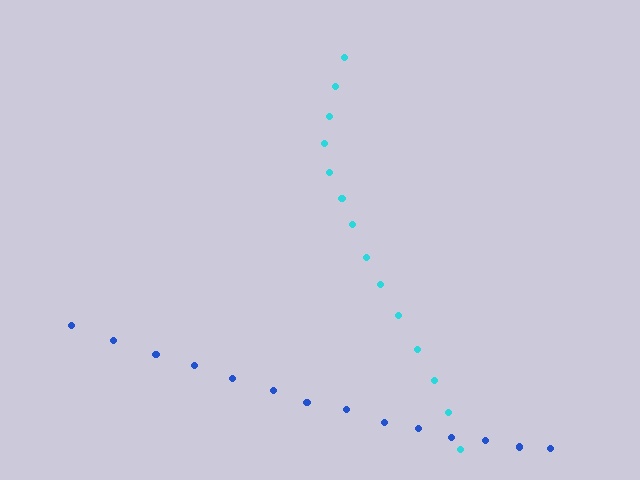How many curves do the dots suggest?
There are 2 distinct paths.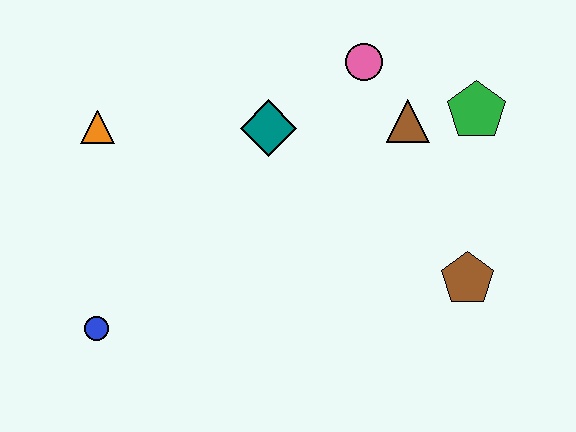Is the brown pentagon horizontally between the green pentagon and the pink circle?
Yes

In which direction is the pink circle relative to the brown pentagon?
The pink circle is above the brown pentagon.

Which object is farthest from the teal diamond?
The blue circle is farthest from the teal diamond.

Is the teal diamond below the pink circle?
Yes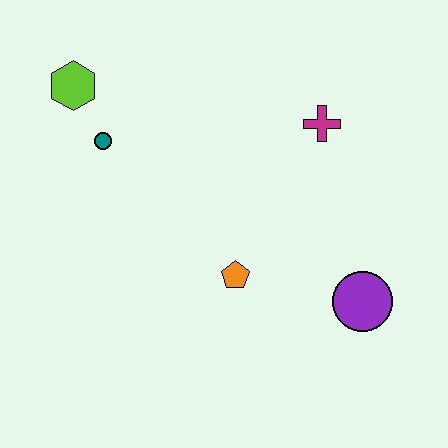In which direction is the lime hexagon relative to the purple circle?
The lime hexagon is to the left of the purple circle.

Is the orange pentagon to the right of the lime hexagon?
Yes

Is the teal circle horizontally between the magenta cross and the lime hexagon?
Yes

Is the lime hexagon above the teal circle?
Yes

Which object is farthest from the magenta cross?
The lime hexagon is farthest from the magenta cross.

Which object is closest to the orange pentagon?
The purple circle is closest to the orange pentagon.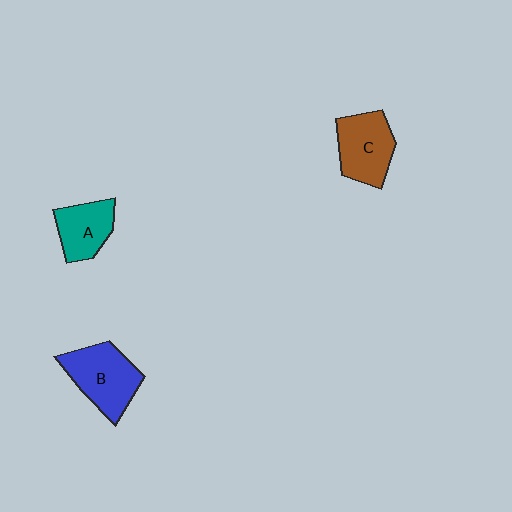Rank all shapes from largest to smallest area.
From largest to smallest: B (blue), C (brown), A (teal).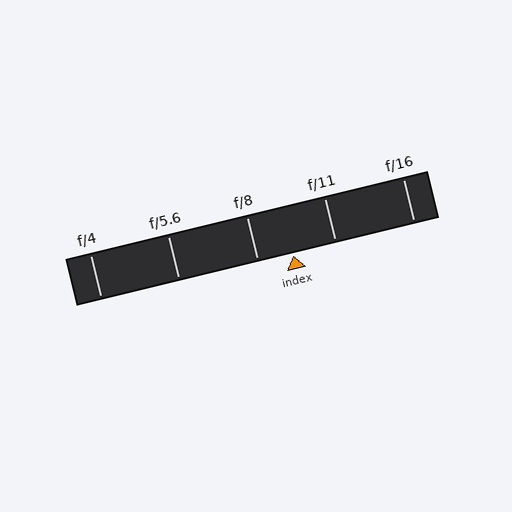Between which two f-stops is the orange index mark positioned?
The index mark is between f/8 and f/11.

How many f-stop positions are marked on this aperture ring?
There are 5 f-stop positions marked.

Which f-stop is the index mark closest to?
The index mark is closest to f/8.